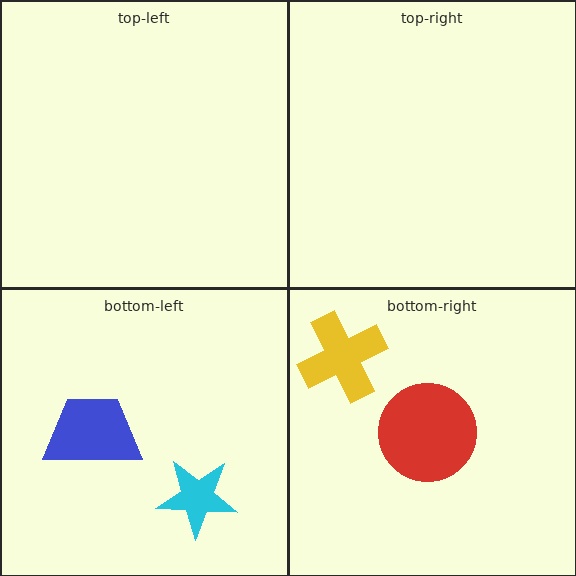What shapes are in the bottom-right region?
The yellow cross, the red circle.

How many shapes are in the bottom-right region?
2.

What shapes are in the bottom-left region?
The blue trapezoid, the cyan star.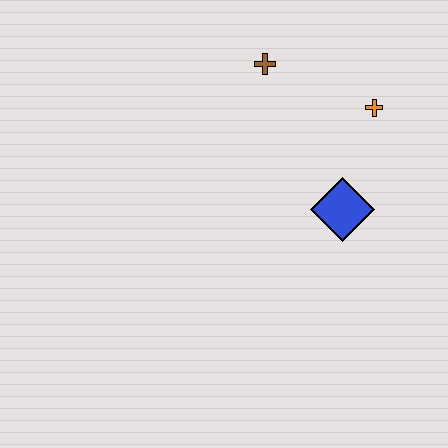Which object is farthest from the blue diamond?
The brown cross is farthest from the blue diamond.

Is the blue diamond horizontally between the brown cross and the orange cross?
Yes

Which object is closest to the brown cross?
The orange cross is closest to the brown cross.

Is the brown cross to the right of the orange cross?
No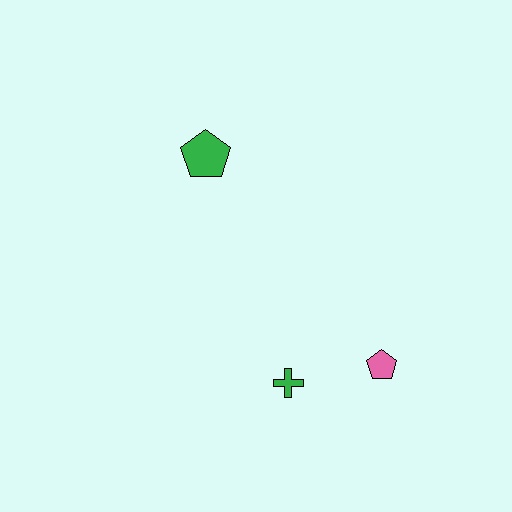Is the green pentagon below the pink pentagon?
No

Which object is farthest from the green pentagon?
The pink pentagon is farthest from the green pentagon.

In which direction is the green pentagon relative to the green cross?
The green pentagon is above the green cross.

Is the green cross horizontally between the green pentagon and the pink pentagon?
Yes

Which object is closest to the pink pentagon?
The green cross is closest to the pink pentagon.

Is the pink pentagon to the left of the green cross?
No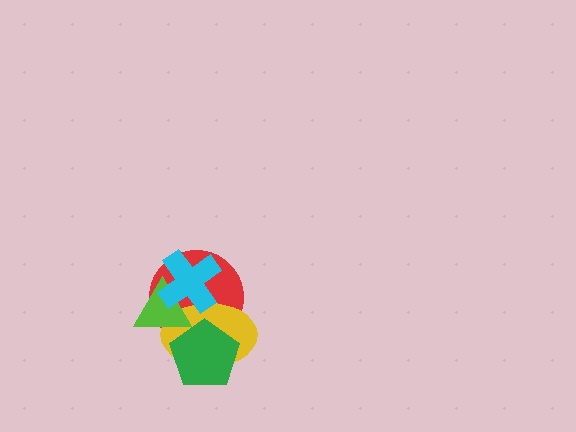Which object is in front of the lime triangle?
The cyan cross is in front of the lime triangle.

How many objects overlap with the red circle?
4 objects overlap with the red circle.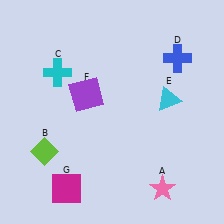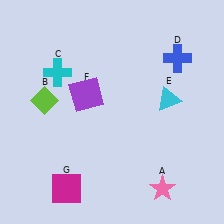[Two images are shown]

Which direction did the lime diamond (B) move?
The lime diamond (B) moved up.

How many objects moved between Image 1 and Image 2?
1 object moved between the two images.